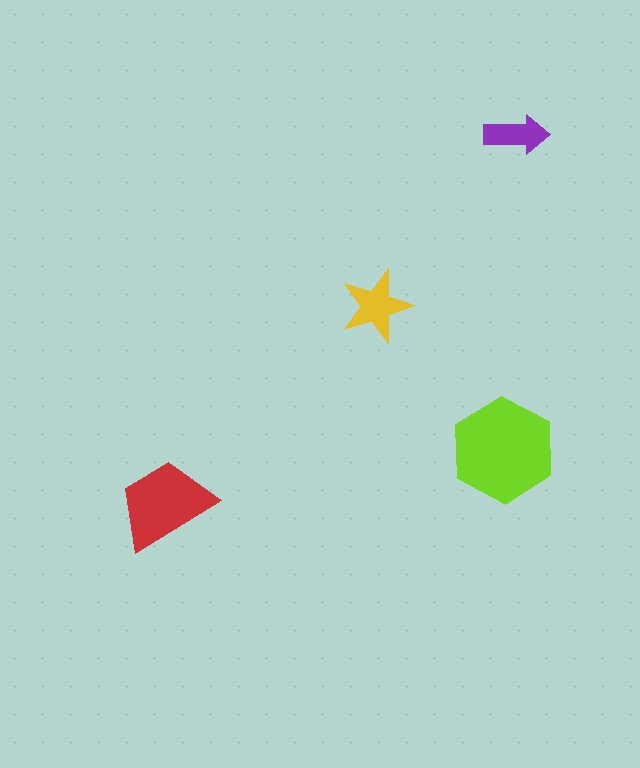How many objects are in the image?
There are 4 objects in the image.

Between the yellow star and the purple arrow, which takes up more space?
The yellow star.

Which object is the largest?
The lime hexagon.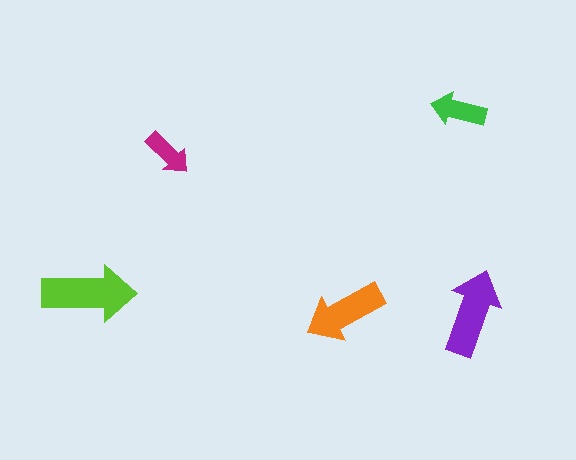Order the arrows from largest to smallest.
the lime one, the purple one, the orange one, the green one, the magenta one.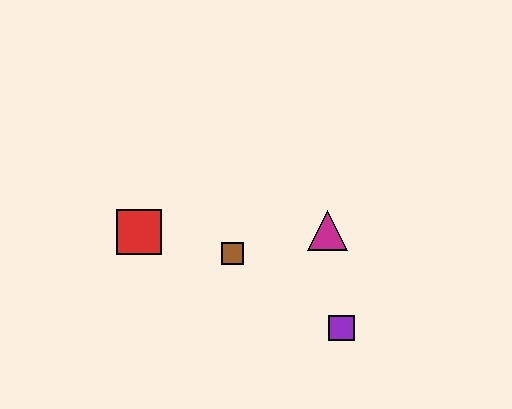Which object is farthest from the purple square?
The red square is farthest from the purple square.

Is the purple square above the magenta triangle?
No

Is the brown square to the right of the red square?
Yes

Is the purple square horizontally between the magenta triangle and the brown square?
No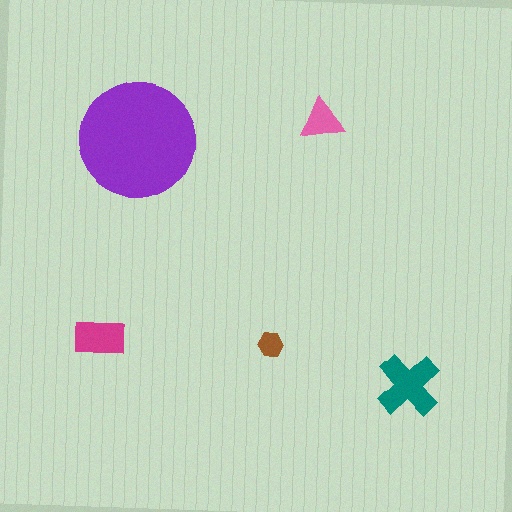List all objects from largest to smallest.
The purple circle, the teal cross, the magenta rectangle, the pink triangle, the brown hexagon.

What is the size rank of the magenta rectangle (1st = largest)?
3rd.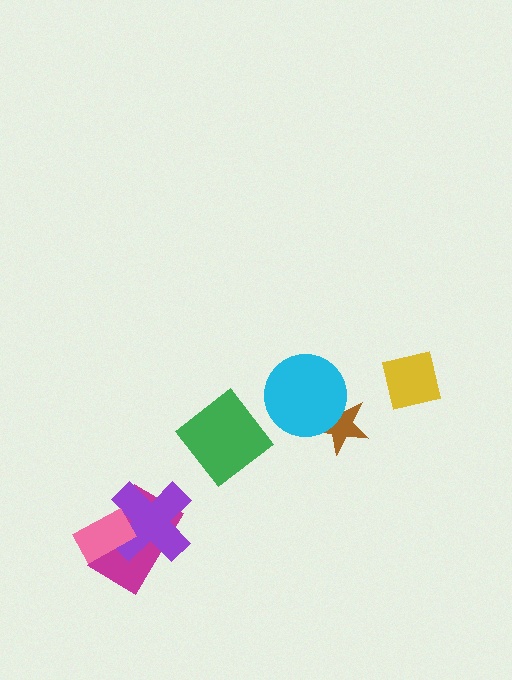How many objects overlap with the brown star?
1 object overlaps with the brown star.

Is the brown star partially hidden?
Yes, it is partially covered by another shape.